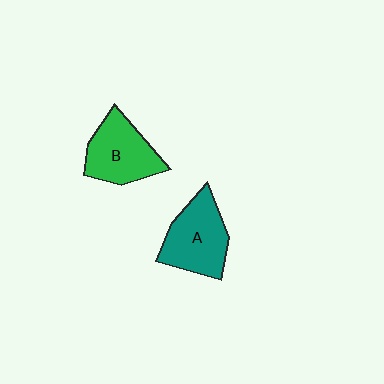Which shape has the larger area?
Shape A (teal).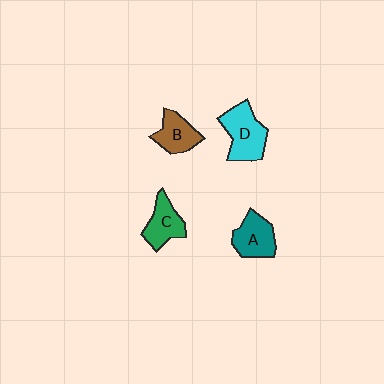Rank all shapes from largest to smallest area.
From largest to smallest: D (cyan), A (teal), C (green), B (brown).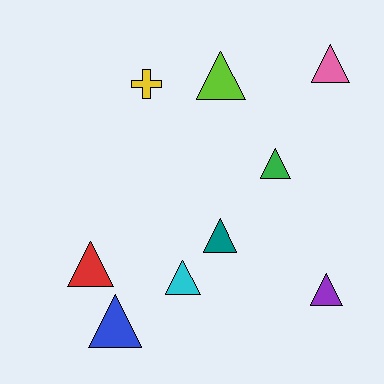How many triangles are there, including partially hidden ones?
There are 8 triangles.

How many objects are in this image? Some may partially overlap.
There are 9 objects.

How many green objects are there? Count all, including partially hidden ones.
There is 1 green object.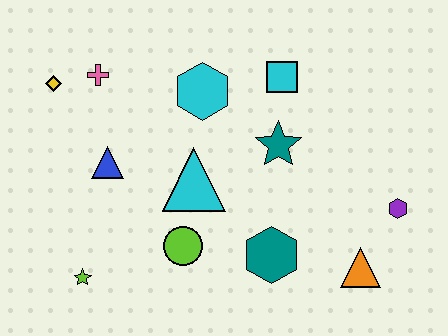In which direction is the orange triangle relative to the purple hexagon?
The orange triangle is below the purple hexagon.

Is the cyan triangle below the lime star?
No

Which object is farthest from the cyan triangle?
The purple hexagon is farthest from the cyan triangle.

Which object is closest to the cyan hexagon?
The cyan square is closest to the cyan hexagon.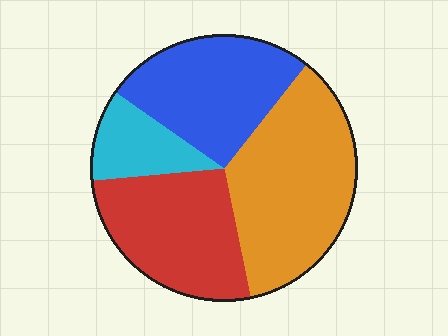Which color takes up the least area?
Cyan, at roughly 10%.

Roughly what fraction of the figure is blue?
Blue takes up about one quarter (1/4) of the figure.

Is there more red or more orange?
Orange.